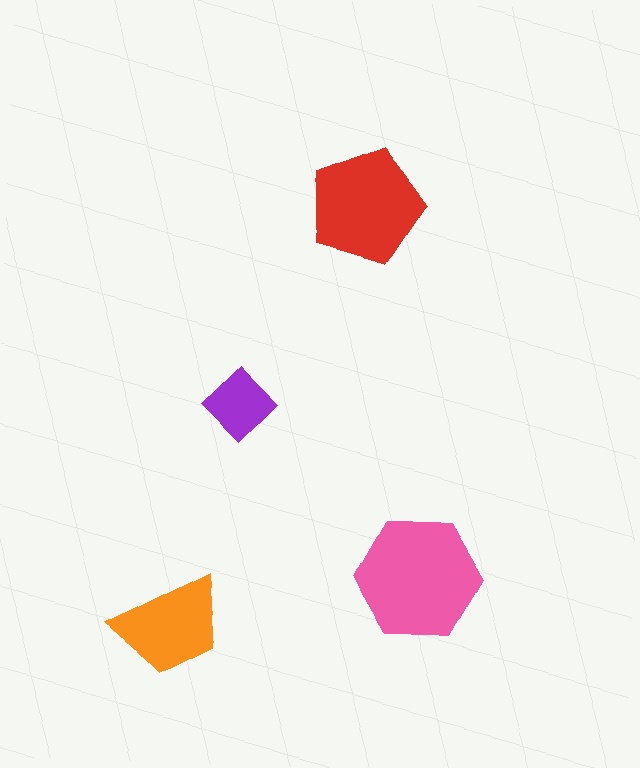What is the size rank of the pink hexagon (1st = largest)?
1st.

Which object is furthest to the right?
The pink hexagon is rightmost.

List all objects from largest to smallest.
The pink hexagon, the red pentagon, the orange trapezoid, the purple diamond.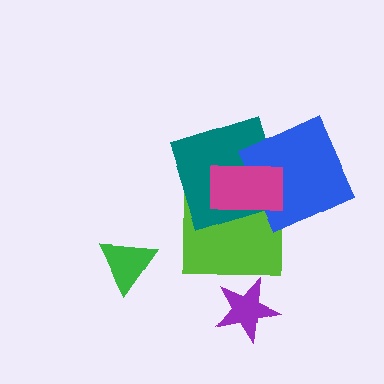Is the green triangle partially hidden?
No, no other shape covers it.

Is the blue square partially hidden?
Yes, it is partially covered by another shape.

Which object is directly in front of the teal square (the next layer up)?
The blue square is directly in front of the teal square.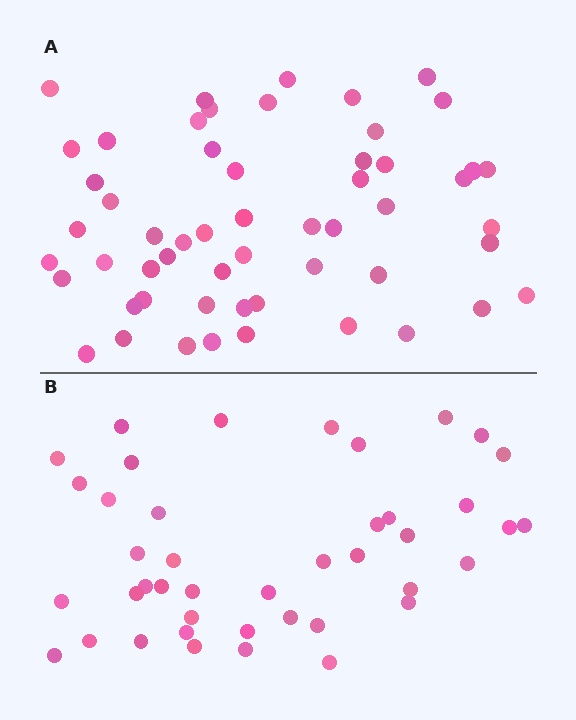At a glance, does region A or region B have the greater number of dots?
Region A (the top region) has more dots.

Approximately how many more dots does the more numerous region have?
Region A has approximately 15 more dots than region B.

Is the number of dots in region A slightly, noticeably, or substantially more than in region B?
Region A has noticeably more, but not dramatically so. The ratio is roughly 1.3 to 1.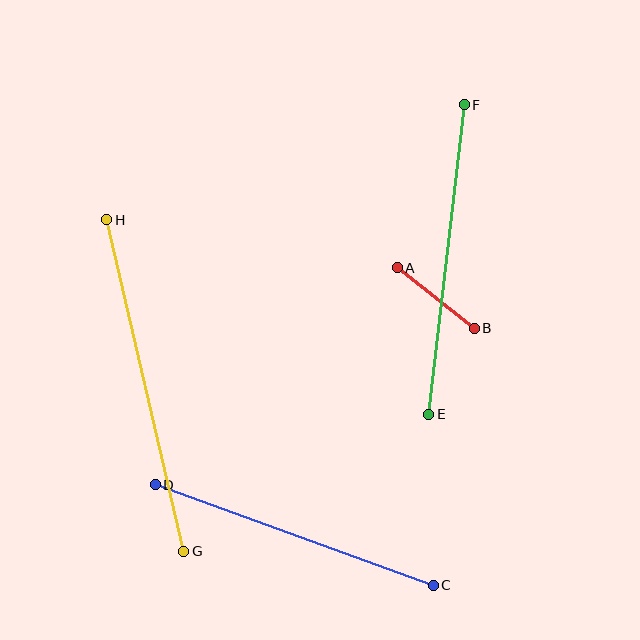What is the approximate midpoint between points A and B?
The midpoint is at approximately (436, 298) pixels.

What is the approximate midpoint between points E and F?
The midpoint is at approximately (447, 259) pixels.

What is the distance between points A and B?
The distance is approximately 98 pixels.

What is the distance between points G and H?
The distance is approximately 340 pixels.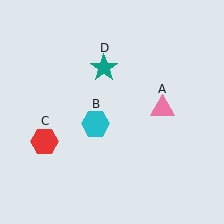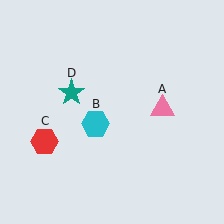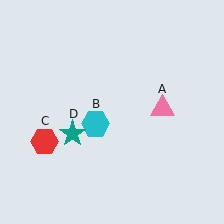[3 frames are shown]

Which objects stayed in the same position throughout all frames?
Pink triangle (object A) and cyan hexagon (object B) and red hexagon (object C) remained stationary.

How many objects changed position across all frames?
1 object changed position: teal star (object D).